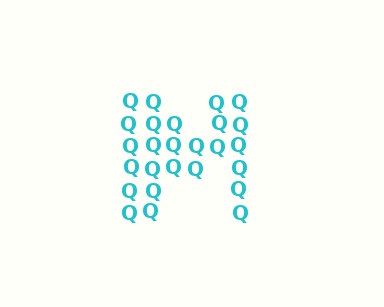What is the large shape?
The large shape is the letter M.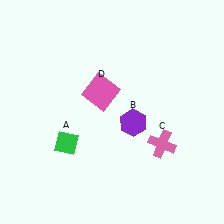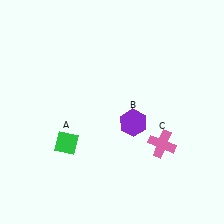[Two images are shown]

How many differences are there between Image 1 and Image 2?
There is 1 difference between the two images.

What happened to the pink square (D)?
The pink square (D) was removed in Image 2. It was in the top-left area of Image 1.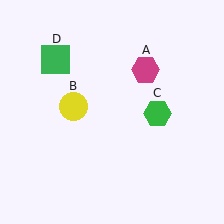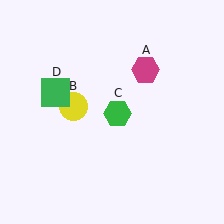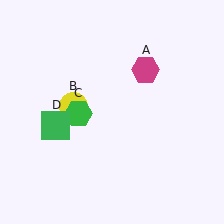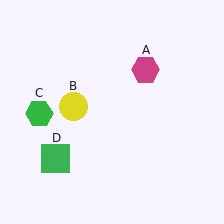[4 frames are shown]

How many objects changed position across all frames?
2 objects changed position: green hexagon (object C), green square (object D).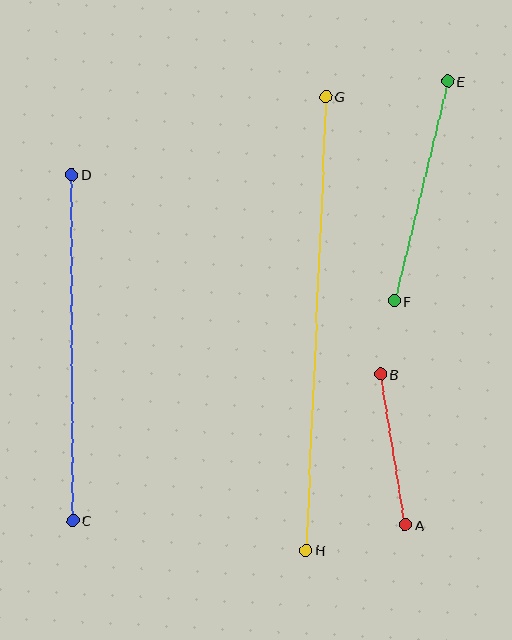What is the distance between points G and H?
The distance is approximately 454 pixels.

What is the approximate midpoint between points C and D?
The midpoint is at approximately (72, 348) pixels.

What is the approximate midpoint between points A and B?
The midpoint is at approximately (393, 449) pixels.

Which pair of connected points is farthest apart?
Points G and H are farthest apart.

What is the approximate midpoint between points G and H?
The midpoint is at approximately (316, 323) pixels.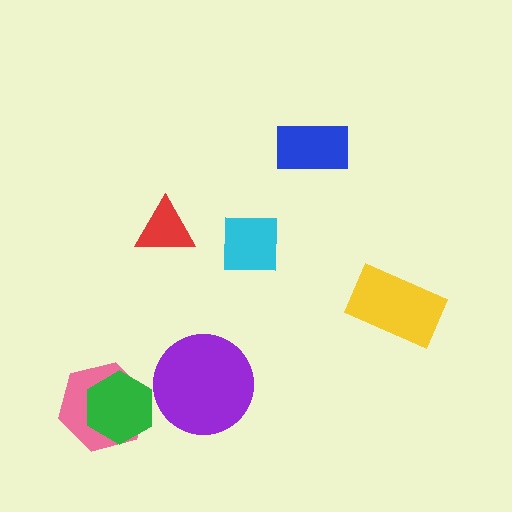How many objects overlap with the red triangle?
0 objects overlap with the red triangle.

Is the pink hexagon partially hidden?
Yes, it is partially covered by another shape.